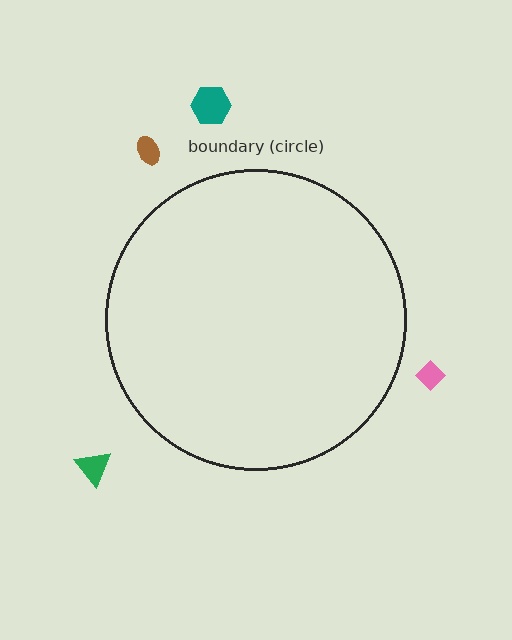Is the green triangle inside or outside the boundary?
Outside.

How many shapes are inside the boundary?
0 inside, 4 outside.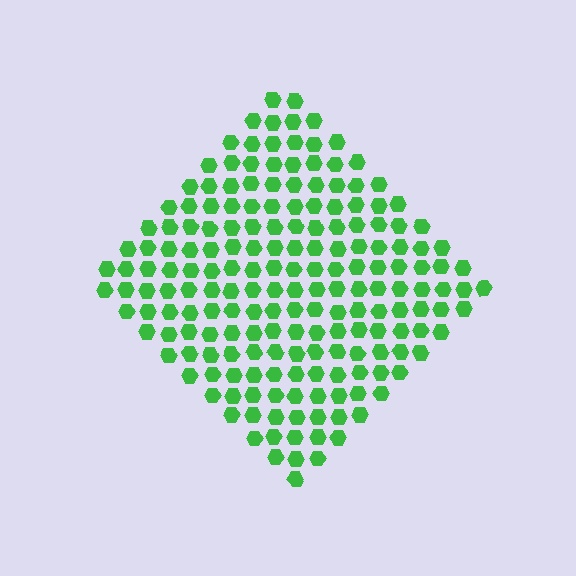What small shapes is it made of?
It is made of small hexagons.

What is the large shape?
The large shape is a diamond.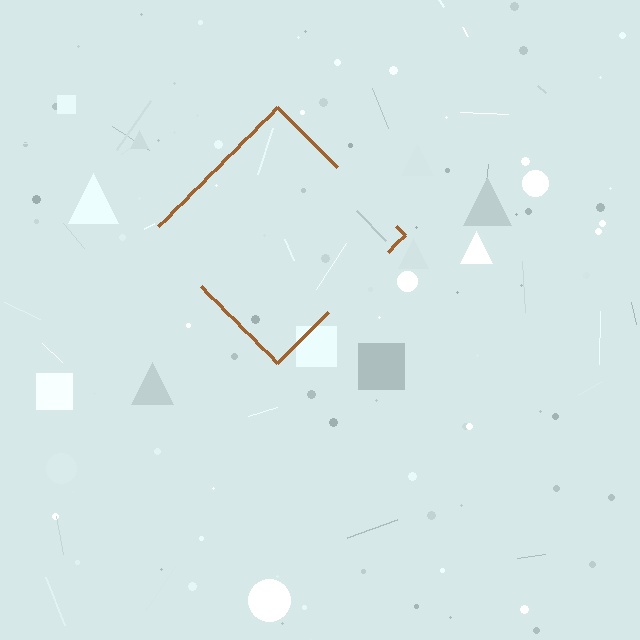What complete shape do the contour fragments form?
The contour fragments form a diamond.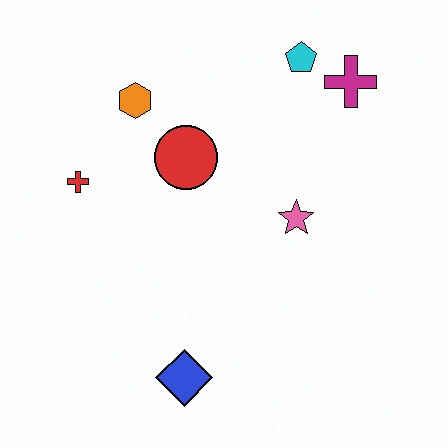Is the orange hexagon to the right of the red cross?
Yes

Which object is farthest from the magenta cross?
The blue diamond is farthest from the magenta cross.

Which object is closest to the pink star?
The red circle is closest to the pink star.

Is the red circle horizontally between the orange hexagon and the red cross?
No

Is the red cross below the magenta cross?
Yes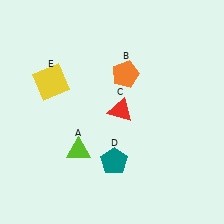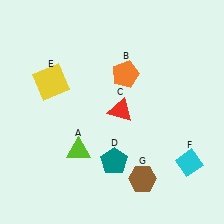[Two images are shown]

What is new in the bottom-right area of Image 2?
A cyan diamond (F) was added in the bottom-right area of Image 2.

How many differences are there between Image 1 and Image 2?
There are 2 differences between the two images.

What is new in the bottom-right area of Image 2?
A brown hexagon (G) was added in the bottom-right area of Image 2.